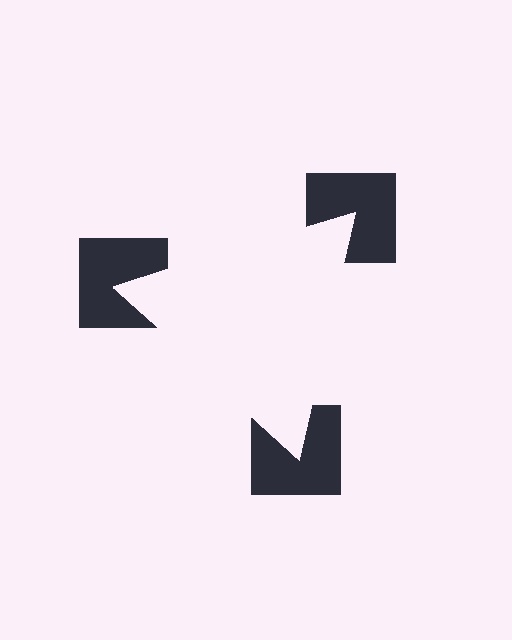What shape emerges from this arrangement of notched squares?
An illusory triangle — its edges are inferred from the aligned wedge cuts in the notched squares, not physically drawn.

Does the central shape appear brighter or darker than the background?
It typically appears slightly brighter than the background, even though no actual brightness change is drawn.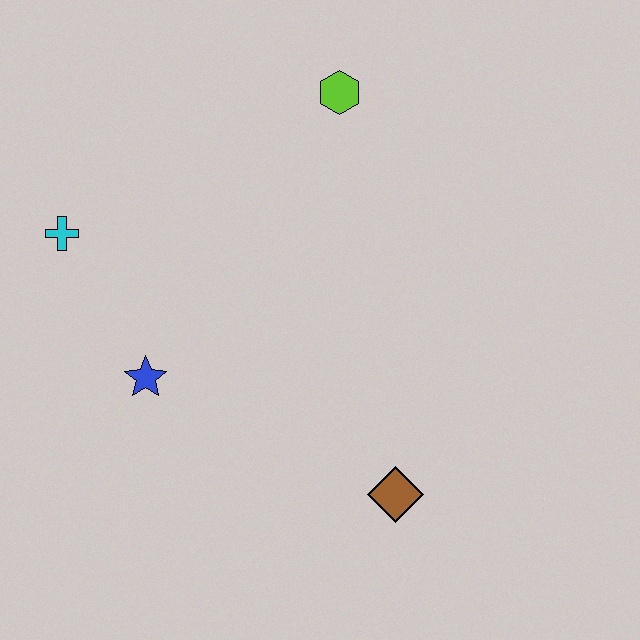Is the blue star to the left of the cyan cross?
No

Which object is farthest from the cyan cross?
The brown diamond is farthest from the cyan cross.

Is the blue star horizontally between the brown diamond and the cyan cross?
Yes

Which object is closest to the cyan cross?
The blue star is closest to the cyan cross.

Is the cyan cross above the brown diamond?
Yes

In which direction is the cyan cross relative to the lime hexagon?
The cyan cross is to the left of the lime hexagon.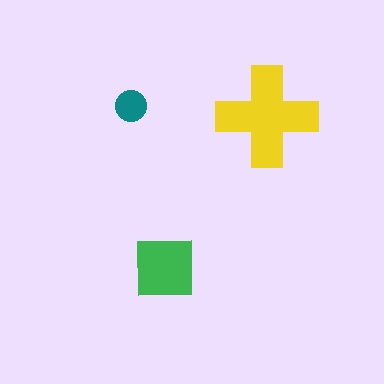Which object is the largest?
The yellow cross.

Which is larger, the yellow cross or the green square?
The yellow cross.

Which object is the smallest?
The teal circle.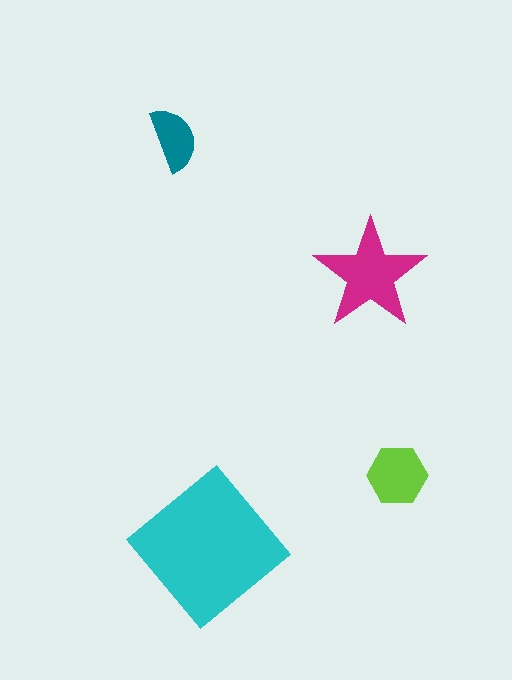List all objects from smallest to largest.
The teal semicircle, the lime hexagon, the magenta star, the cyan diamond.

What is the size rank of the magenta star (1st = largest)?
2nd.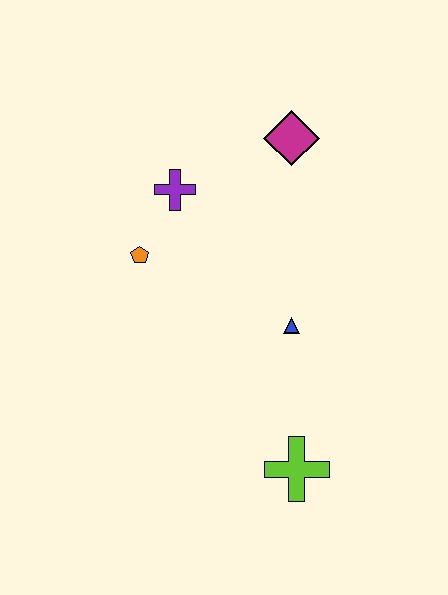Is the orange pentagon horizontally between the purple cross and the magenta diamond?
No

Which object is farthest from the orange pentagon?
The lime cross is farthest from the orange pentagon.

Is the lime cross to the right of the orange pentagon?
Yes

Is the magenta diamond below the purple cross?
No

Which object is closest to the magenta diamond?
The purple cross is closest to the magenta diamond.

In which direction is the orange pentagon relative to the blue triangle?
The orange pentagon is to the left of the blue triangle.